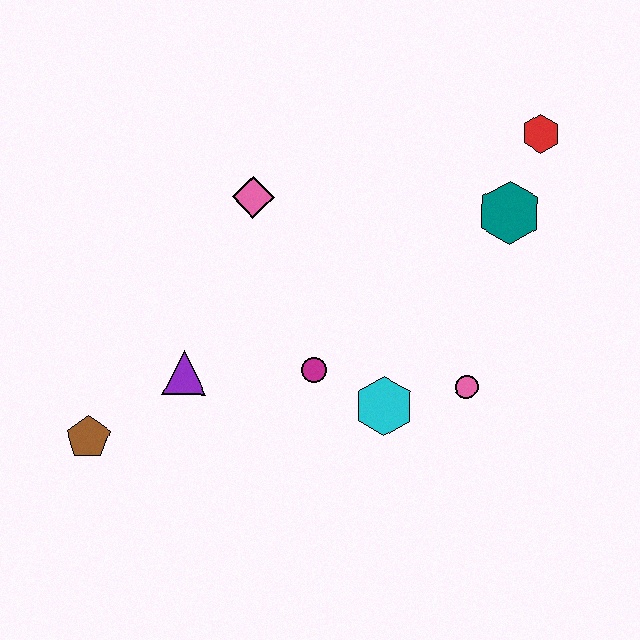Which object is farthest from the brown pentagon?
The red hexagon is farthest from the brown pentagon.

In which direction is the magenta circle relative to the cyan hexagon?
The magenta circle is to the left of the cyan hexagon.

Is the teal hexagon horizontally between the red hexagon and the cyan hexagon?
Yes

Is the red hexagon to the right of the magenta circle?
Yes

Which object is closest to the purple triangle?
The brown pentagon is closest to the purple triangle.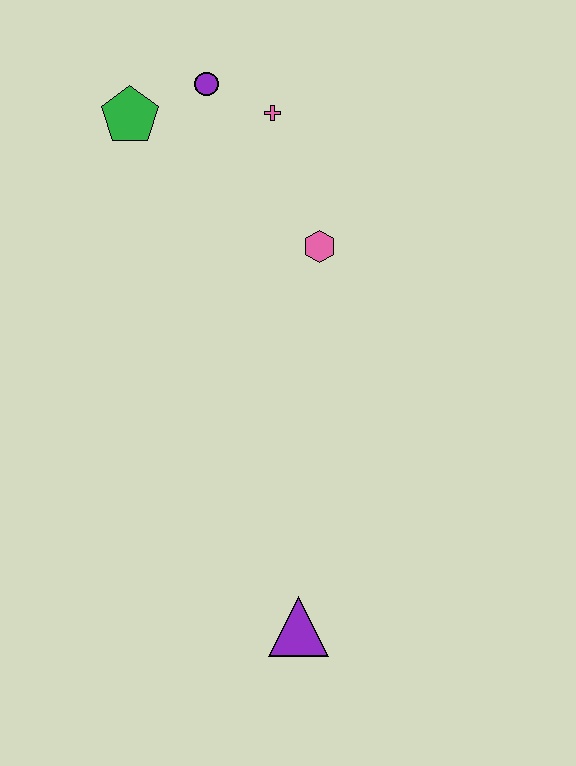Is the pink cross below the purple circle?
Yes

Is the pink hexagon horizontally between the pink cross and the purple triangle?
No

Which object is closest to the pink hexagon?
The pink cross is closest to the pink hexagon.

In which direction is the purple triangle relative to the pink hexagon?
The purple triangle is below the pink hexagon.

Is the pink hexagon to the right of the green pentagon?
Yes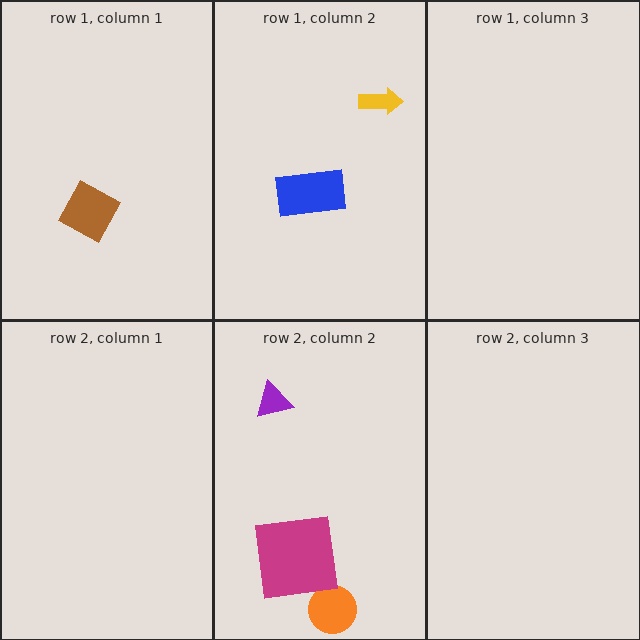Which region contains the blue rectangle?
The row 1, column 2 region.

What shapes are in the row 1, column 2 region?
The blue rectangle, the yellow arrow.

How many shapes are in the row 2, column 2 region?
3.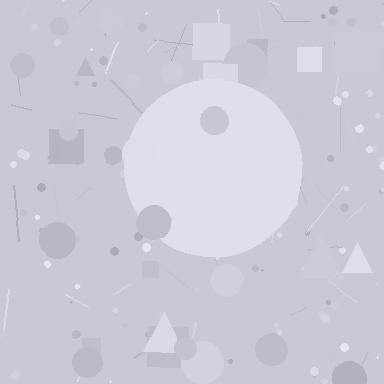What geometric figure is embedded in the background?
A circle is embedded in the background.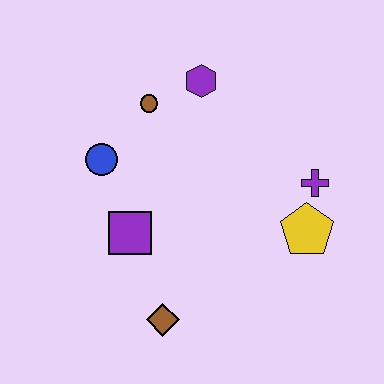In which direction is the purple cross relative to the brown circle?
The purple cross is to the right of the brown circle.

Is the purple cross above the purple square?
Yes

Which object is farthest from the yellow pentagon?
The blue circle is farthest from the yellow pentagon.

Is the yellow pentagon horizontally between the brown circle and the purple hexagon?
No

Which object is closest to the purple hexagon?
The brown circle is closest to the purple hexagon.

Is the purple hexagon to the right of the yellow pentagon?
No